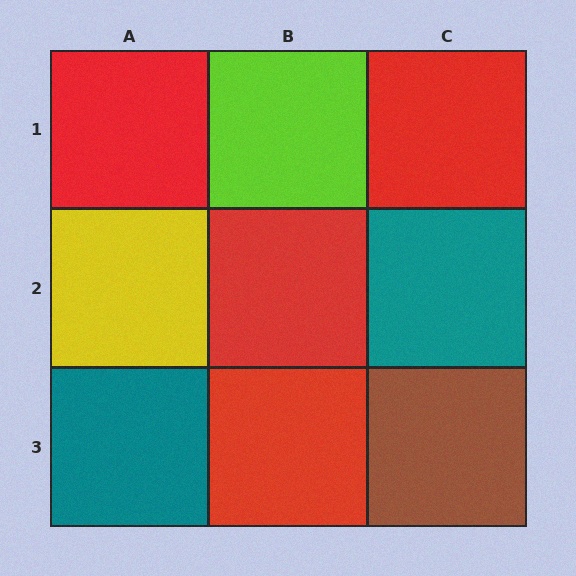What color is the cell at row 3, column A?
Teal.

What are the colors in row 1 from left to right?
Red, lime, red.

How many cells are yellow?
1 cell is yellow.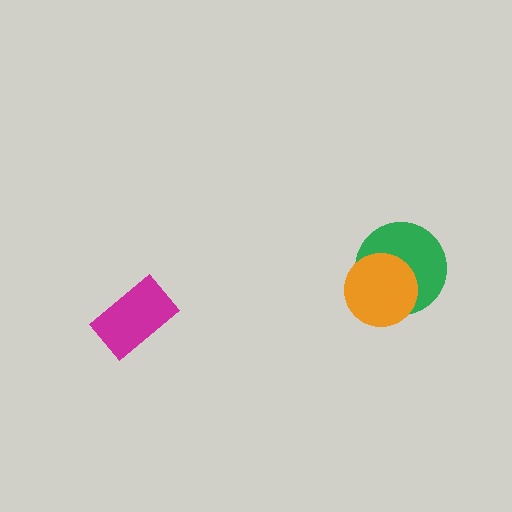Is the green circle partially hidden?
Yes, it is partially covered by another shape.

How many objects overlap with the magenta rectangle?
0 objects overlap with the magenta rectangle.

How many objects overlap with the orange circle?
1 object overlaps with the orange circle.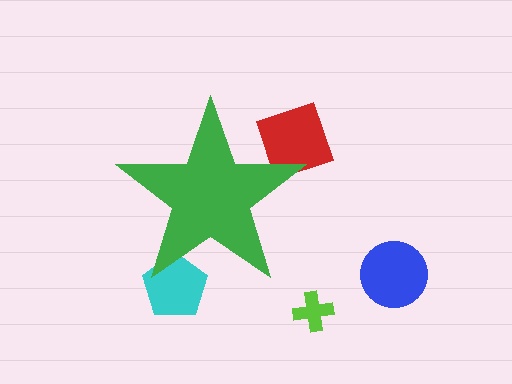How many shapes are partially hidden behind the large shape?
2 shapes are partially hidden.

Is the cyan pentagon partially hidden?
Yes, the cyan pentagon is partially hidden behind the green star.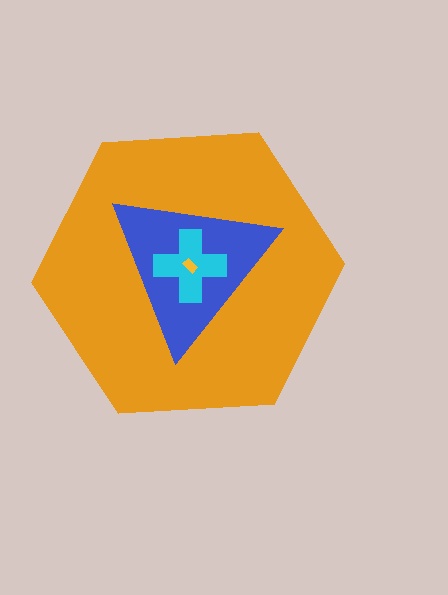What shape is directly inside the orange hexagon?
The blue triangle.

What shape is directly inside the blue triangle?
The cyan cross.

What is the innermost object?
The yellow rectangle.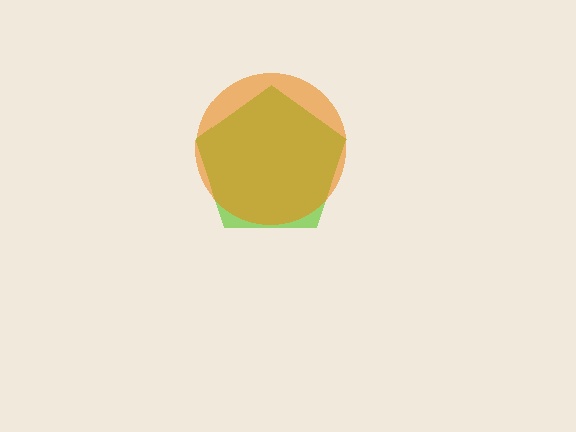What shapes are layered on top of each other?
The layered shapes are: a lime pentagon, an orange circle.